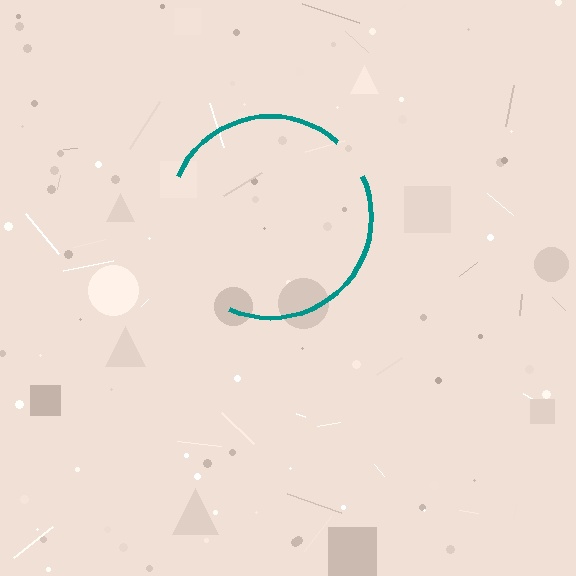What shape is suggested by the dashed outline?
The dashed outline suggests a circle.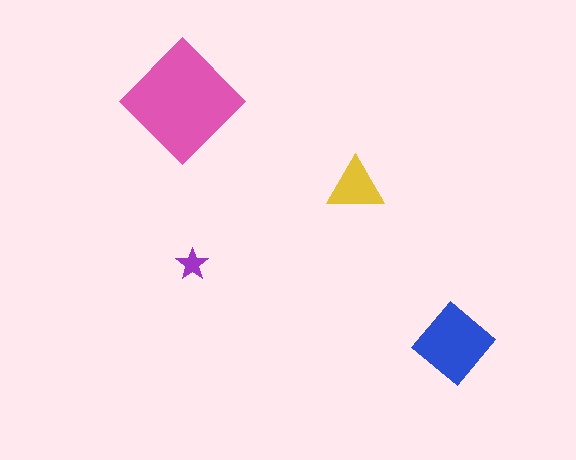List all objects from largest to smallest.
The pink diamond, the blue diamond, the yellow triangle, the purple star.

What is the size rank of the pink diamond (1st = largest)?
1st.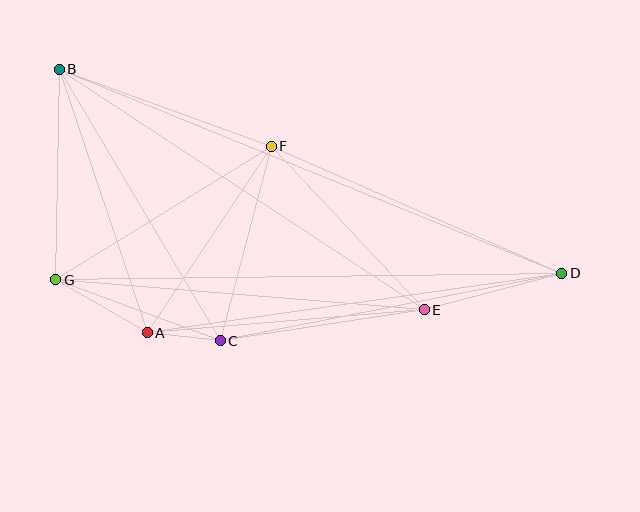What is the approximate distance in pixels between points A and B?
The distance between A and B is approximately 278 pixels.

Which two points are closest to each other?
Points A and C are closest to each other.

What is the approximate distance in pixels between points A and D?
The distance between A and D is approximately 419 pixels.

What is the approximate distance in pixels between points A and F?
The distance between A and F is approximately 224 pixels.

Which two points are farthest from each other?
Points B and D are farthest from each other.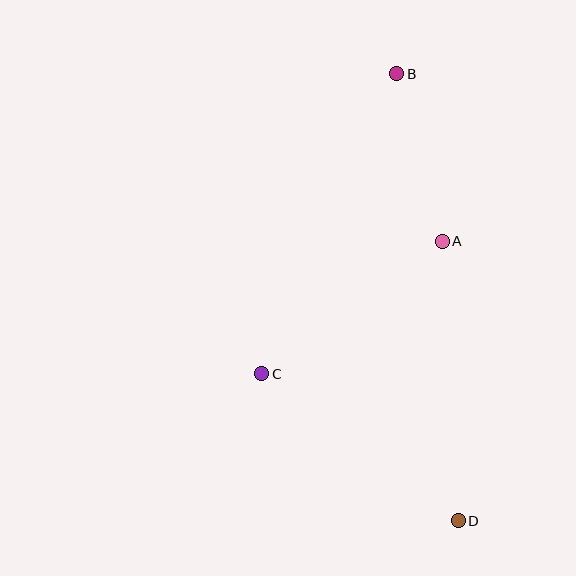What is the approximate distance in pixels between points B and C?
The distance between B and C is approximately 329 pixels.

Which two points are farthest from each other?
Points B and D are farthest from each other.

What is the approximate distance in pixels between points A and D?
The distance between A and D is approximately 280 pixels.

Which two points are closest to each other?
Points A and B are closest to each other.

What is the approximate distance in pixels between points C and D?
The distance between C and D is approximately 245 pixels.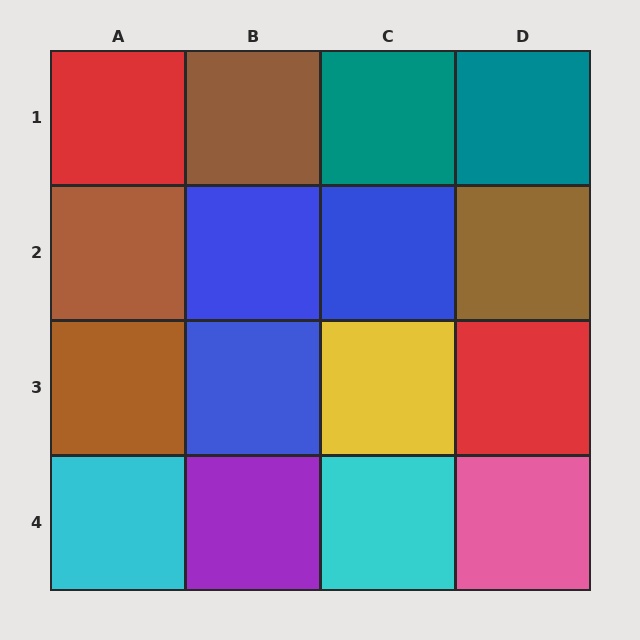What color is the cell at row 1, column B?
Brown.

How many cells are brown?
4 cells are brown.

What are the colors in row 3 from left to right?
Brown, blue, yellow, red.